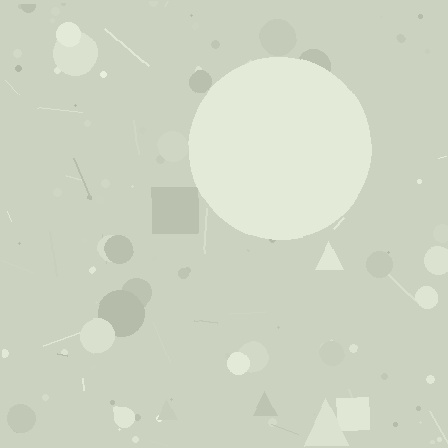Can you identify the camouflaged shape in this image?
The camouflaged shape is a circle.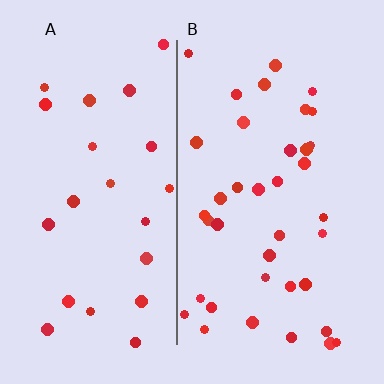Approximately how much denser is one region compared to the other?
Approximately 1.6× — region B over region A.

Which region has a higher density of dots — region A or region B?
B (the right).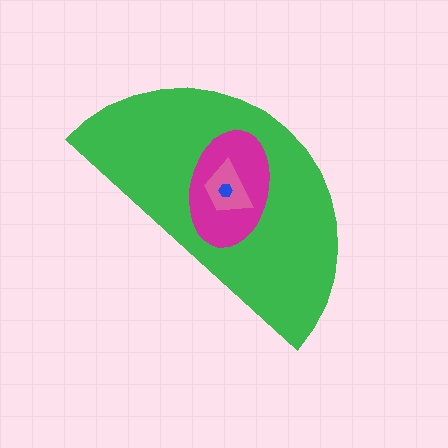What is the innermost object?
The blue hexagon.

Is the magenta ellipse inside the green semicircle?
Yes.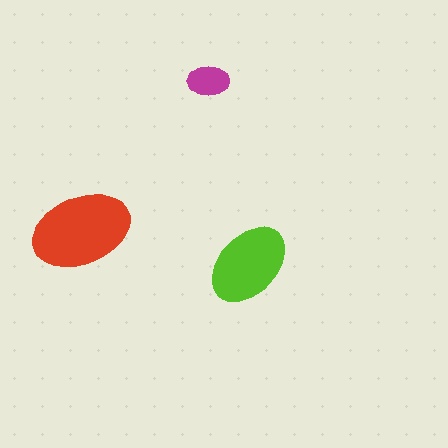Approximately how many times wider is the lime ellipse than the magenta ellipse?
About 2 times wider.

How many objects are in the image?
There are 3 objects in the image.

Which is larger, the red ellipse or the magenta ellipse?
The red one.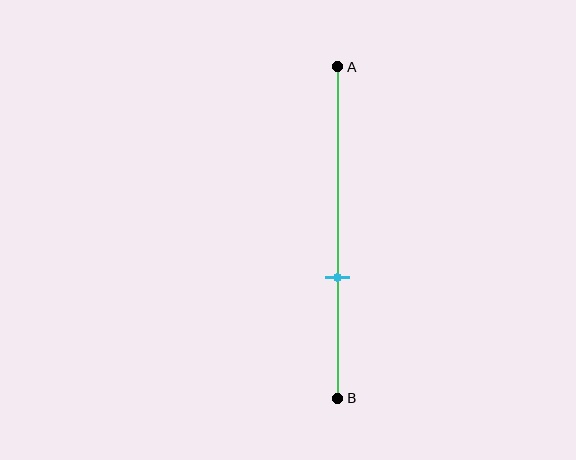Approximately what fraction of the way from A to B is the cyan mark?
The cyan mark is approximately 65% of the way from A to B.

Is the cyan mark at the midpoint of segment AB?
No, the mark is at about 65% from A, not at the 50% midpoint.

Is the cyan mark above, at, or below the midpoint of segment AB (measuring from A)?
The cyan mark is below the midpoint of segment AB.